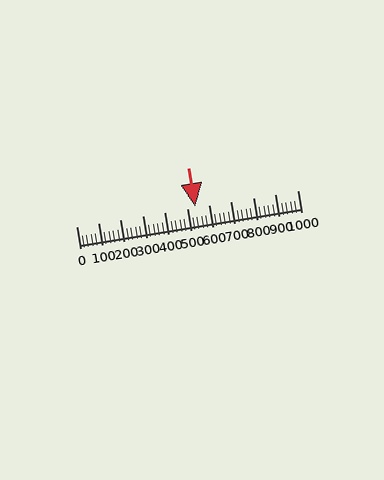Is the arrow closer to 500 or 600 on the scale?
The arrow is closer to 500.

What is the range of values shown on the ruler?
The ruler shows values from 0 to 1000.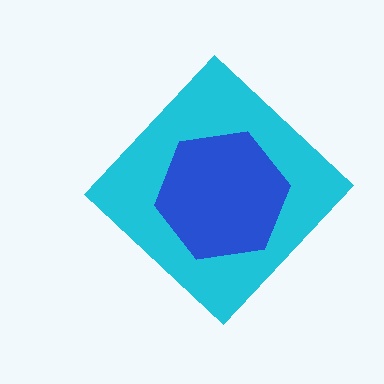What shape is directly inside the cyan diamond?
The blue hexagon.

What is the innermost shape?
The blue hexagon.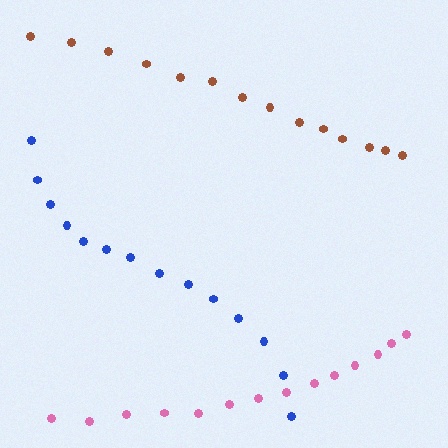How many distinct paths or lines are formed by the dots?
There are 3 distinct paths.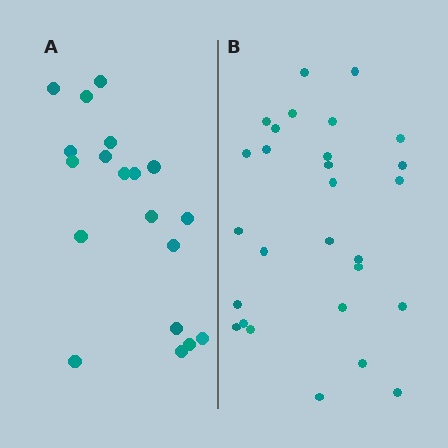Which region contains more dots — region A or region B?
Region B (the right region) has more dots.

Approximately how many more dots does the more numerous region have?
Region B has roughly 8 or so more dots than region A.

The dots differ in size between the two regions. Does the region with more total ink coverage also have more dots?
No. Region A has more total ink coverage because its dots are larger, but region B actually contains more individual dots. Total area can be misleading — the number of items is what matters here.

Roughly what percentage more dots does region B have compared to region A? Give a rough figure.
About 45% more.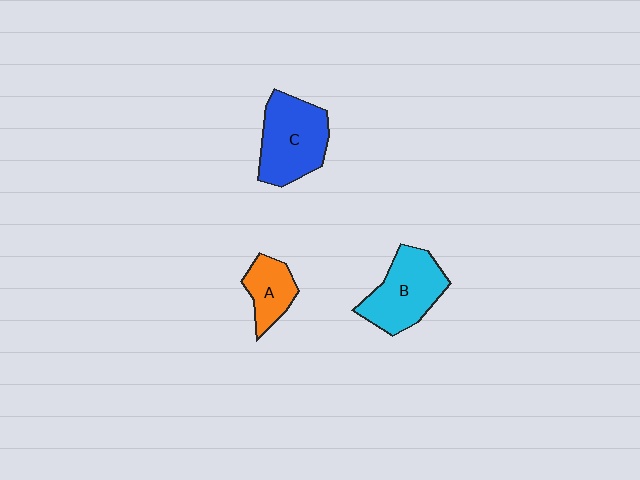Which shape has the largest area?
Shape C (blue).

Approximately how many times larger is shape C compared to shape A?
Approximately 1.8 times.